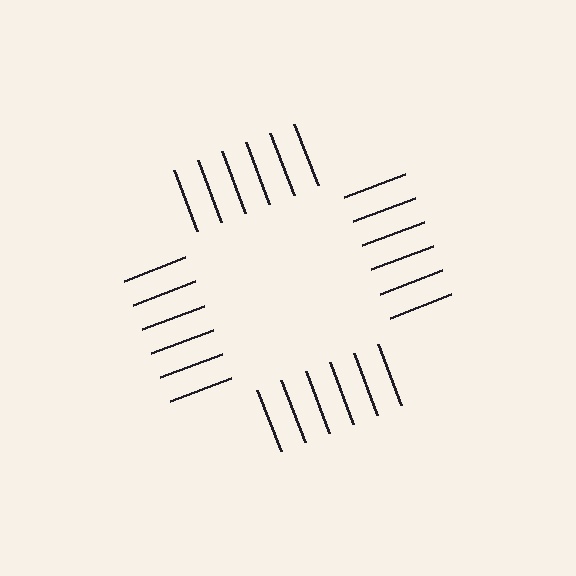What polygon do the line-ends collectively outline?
An illusory square — the line segments terminate on its edges but no continuous stroke is drawn.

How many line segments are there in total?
24 — 6 along each of the 4 edges.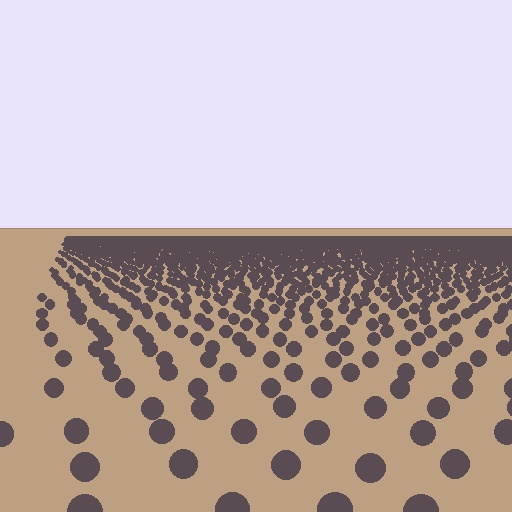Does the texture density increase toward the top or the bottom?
Density increases toward the top.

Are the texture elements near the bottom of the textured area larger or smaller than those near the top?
Larger. Near the bottom, elements are closer to the viewer and appear at a bigger on-screen size.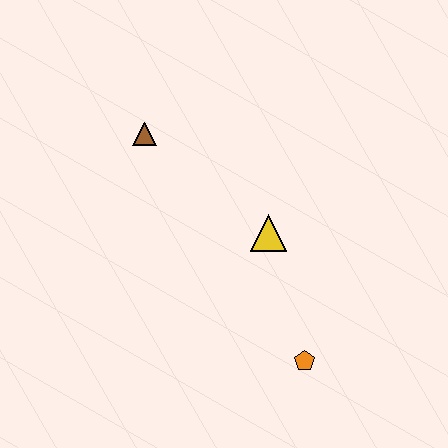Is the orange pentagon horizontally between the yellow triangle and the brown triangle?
No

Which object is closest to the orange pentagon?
The yellow triangle is closest to the orange pentagon.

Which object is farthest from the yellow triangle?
The brown triangle is farthest from the yellow triangle.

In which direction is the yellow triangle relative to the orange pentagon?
The yellow triangle is above the orange pentagon.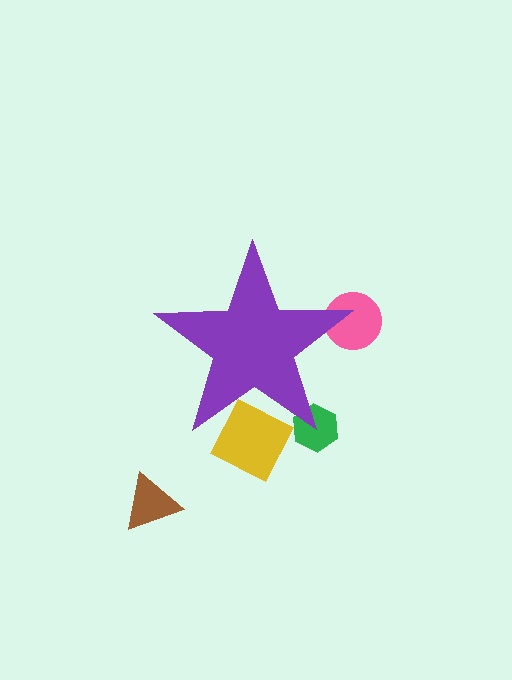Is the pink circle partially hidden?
Yes, the pink circle is partially hidden behind the purple star.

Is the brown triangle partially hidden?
No, the brown triangle is fully visible.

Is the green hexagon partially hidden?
Yes, the green hexagon is partially hidden behind the purple star.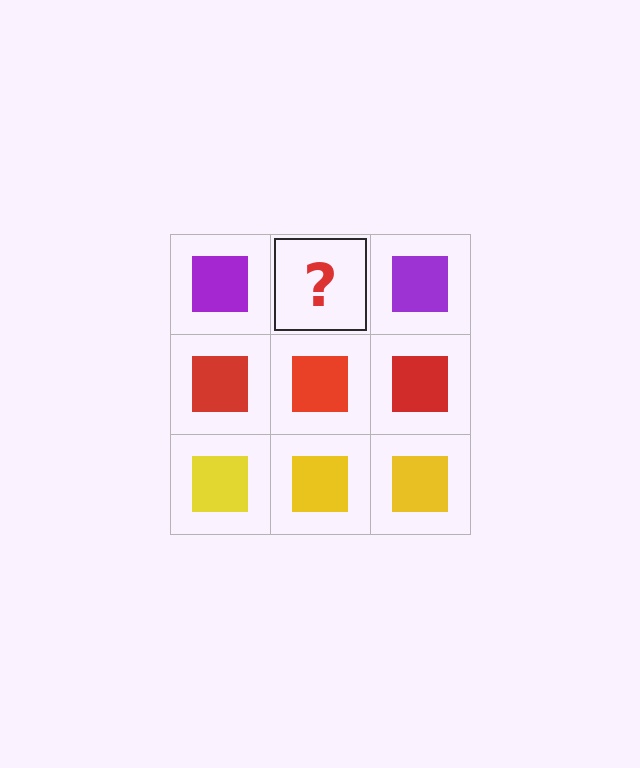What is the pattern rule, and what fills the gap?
The rule is that each row has a consistent color. The gap should be filled with a purple square.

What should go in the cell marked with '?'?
The missing cell should contain a purple square.